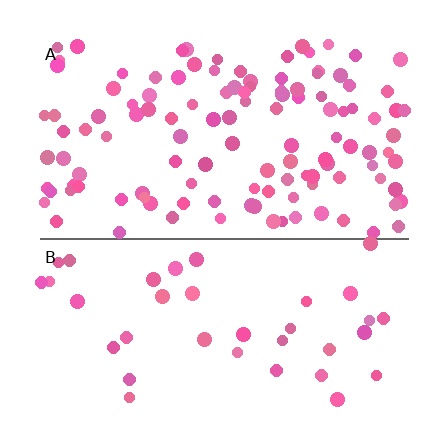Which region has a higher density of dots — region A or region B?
A (the top).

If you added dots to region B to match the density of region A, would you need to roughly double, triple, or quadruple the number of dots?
Approximately triple.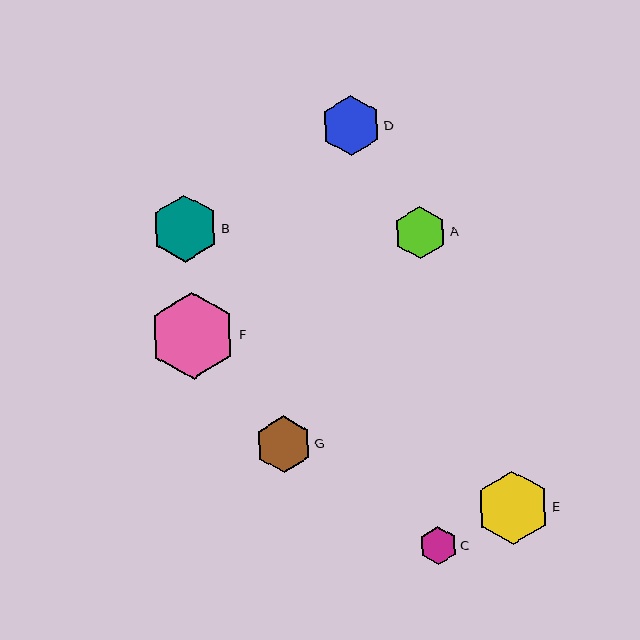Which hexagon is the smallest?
Hexagon C is the smallest with a size of approximately 38 pixels.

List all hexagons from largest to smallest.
From largest to smallest: F, E, B, D, G, A, C.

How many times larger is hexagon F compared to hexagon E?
Hexagon F is approximately 1.2 times the size of hexagon E.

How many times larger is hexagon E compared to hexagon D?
Hexagon E is approximately 1.2 times the size of hexagon D.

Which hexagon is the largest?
Hexagon F is the largest with a size of approximately 87 pixels.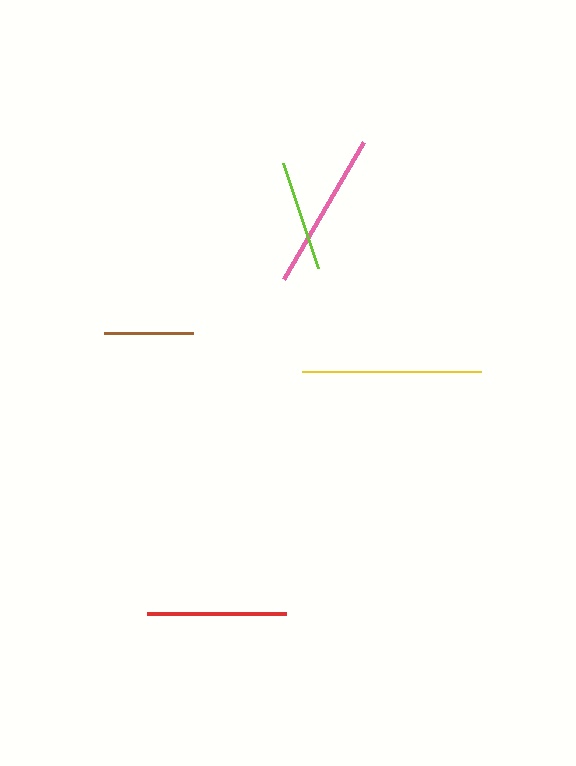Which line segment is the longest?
The yellow line is the longest at approximately 178 pixels.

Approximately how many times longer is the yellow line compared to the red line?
The yellow line is approximately 1.3 times the length of the red line.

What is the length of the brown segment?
The brown segment is approximately 89 pixels long.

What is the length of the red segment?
The red segment is approximately 139 pixels long.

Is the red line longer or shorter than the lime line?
The red line is longer than the lime line.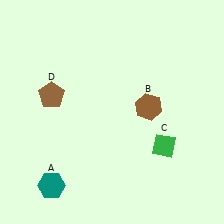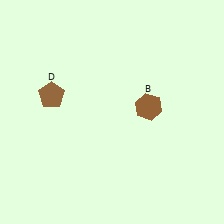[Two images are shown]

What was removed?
The green diamond (C), the teal hexagon (A) were removed in Image 2.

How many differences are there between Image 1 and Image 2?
There are 2 differences between the two images.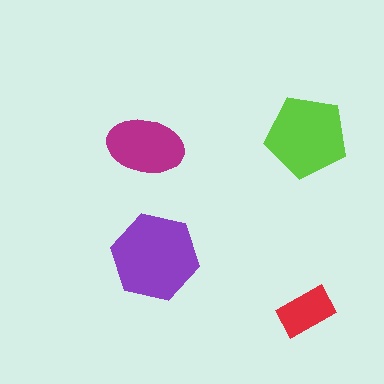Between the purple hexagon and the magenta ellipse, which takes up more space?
The purple hexagon.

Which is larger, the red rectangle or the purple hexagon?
The purple hexagon.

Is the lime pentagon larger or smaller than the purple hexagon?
Smaller.